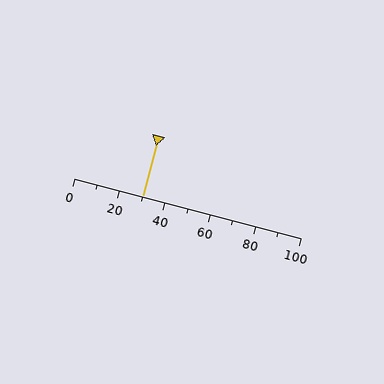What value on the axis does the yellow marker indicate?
The marker indicates approximately 30.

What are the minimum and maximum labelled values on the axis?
The axis runs from 0 to 100.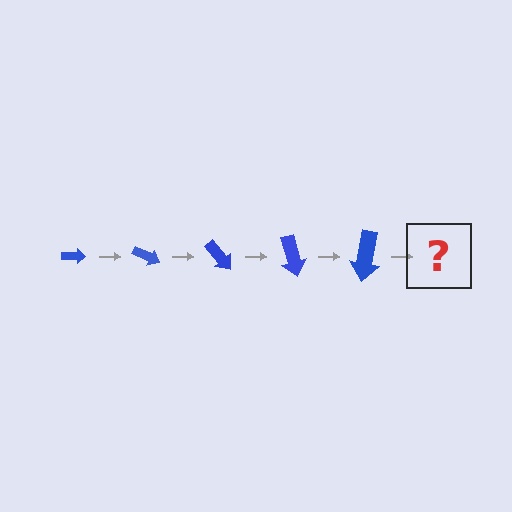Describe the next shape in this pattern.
It should be an arrow, larger than the previous one and rotated 125 degrees from the start.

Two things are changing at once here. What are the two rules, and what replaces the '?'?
The two rules are that the arrow grows larger each step and it rotates 25 degrees each step. The '?' should be an arrow, larger than the previous one and rotated 125 degrees from the start.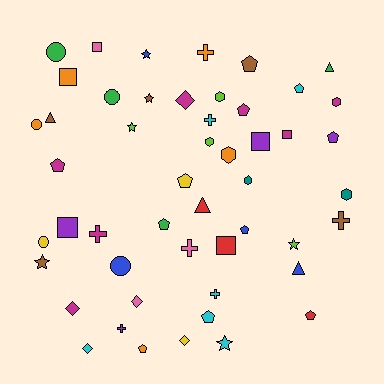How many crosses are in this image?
There are 7 crosses.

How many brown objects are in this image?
There are 5 brown objects.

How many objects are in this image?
There are 50 objects.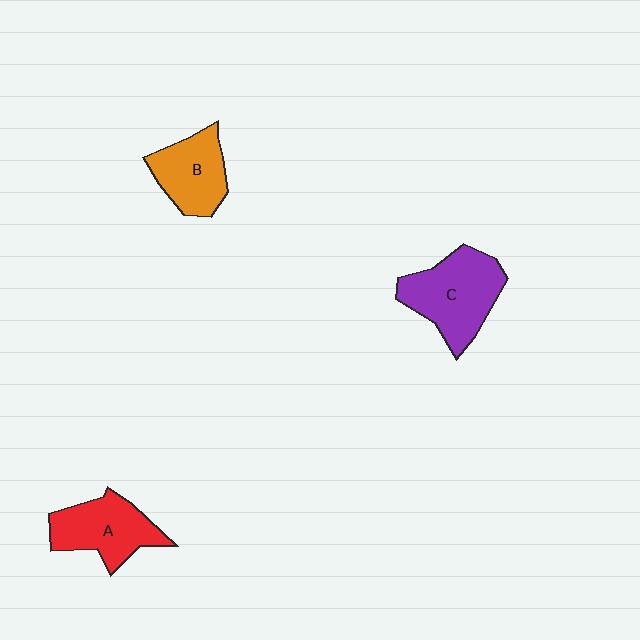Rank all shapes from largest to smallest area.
From largest to smallest: C (purple), A (red), B (orange).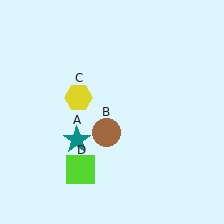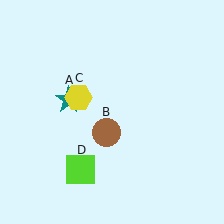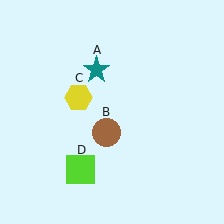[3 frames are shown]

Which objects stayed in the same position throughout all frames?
Brown circle (object B) and yellow hexagon (object C) and lime square (object D) remained stationary.